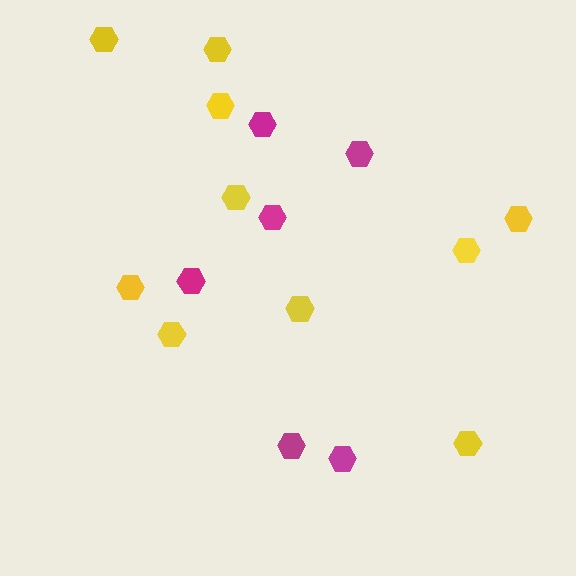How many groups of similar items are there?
There are 2 groups: one group of magenta hexagons (6) and one group of yellow hexagons (10).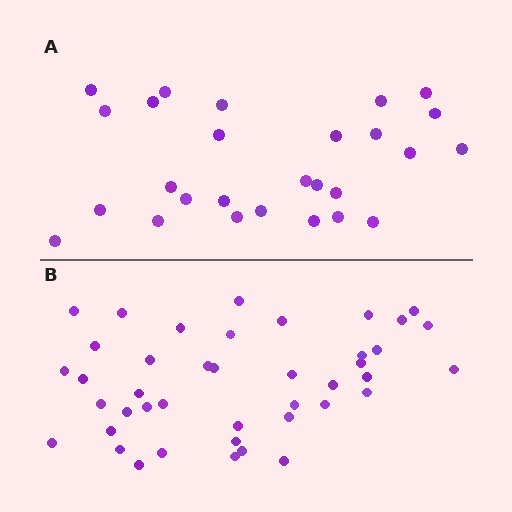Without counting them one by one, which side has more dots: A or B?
Region B (the bottom region) has more dots.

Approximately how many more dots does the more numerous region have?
Region B has approximately 15 more dots than region A.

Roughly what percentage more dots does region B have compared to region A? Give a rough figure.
About 55% more.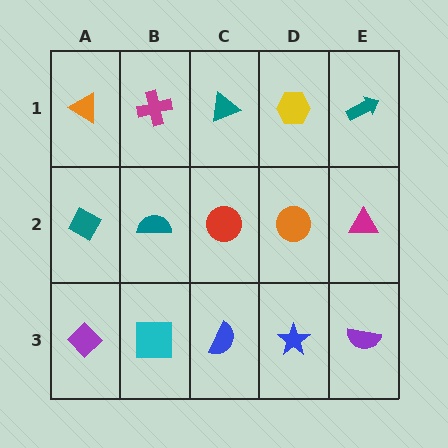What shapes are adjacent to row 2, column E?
A teal arrow (row 1, column E), a purple semicircle (row 3, column E), an orange circle (row 2, column D).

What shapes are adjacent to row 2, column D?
A yellow hexagon (row 1, column D), a blue star (row 3, column D), a red circle (row 2, column C), a magenta triangle (row 2, column E).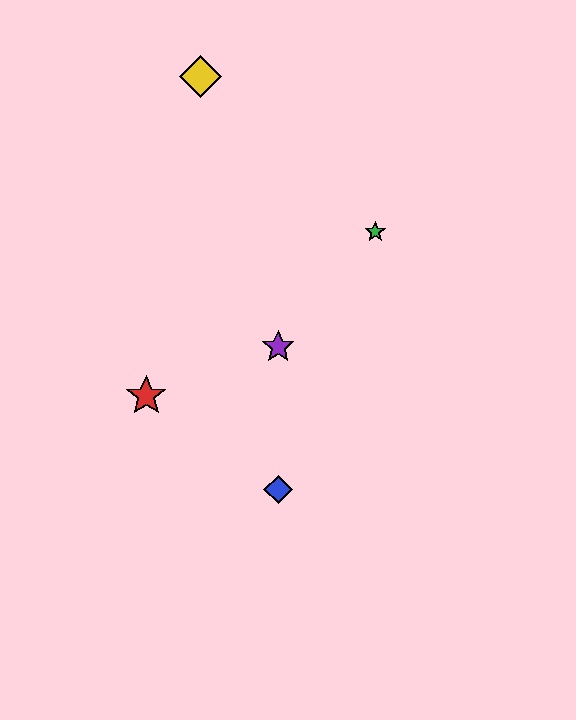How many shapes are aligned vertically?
2 shapes (the blue diamond, the purple star) are aligned vertically.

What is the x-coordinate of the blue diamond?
The blue diamond is at x≈278.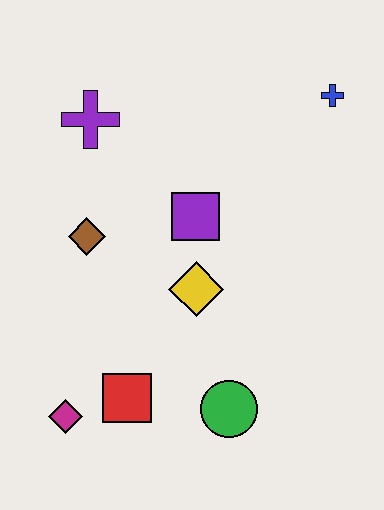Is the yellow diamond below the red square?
No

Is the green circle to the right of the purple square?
Yes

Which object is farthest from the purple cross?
The green circle is farthest from the purple cross.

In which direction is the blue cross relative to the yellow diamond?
The blue cross is above the yellow diamond.